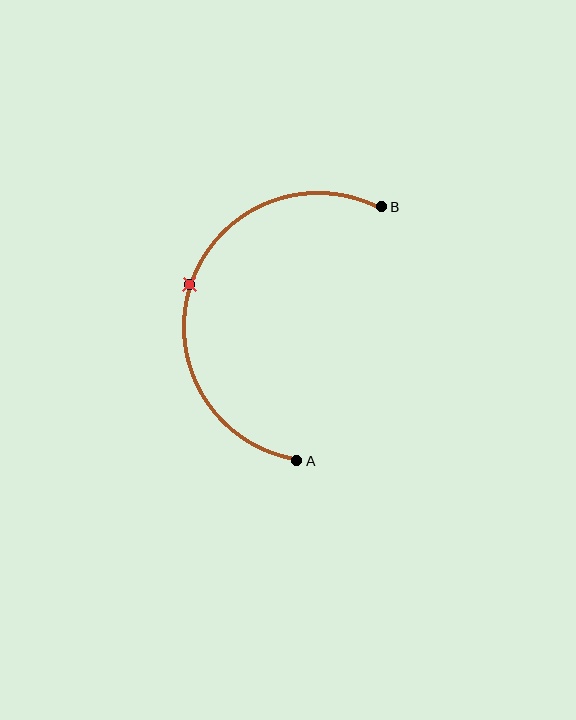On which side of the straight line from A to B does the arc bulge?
The arc bulges to the left of the straight line connecting A and B.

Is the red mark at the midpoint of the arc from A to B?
Yes. The red mark lies on the arc at equal arc-length from both A and B — it is the arc midpoint.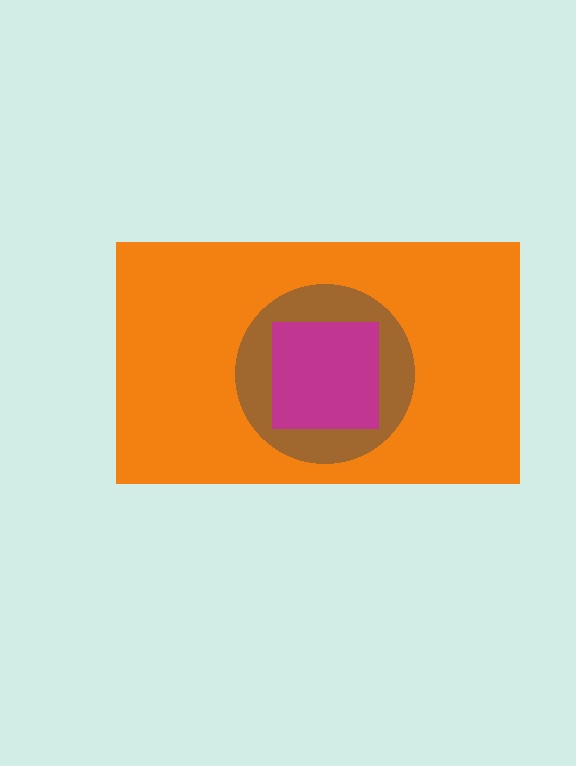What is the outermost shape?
The orange rectangle.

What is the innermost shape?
The magenta square.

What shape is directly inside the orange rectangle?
The brown circle.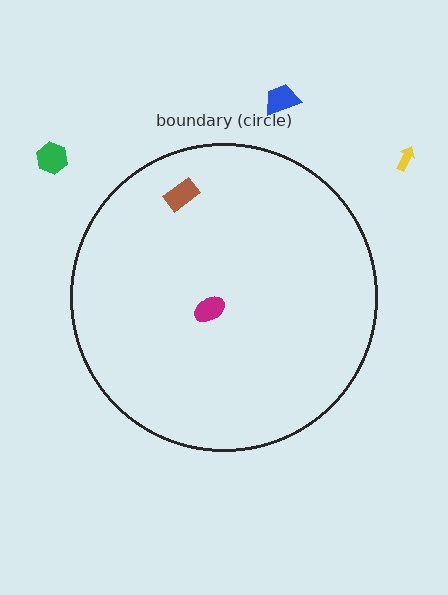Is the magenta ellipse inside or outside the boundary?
Inside.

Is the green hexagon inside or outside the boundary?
Outside.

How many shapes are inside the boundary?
2 inside, 3 outside.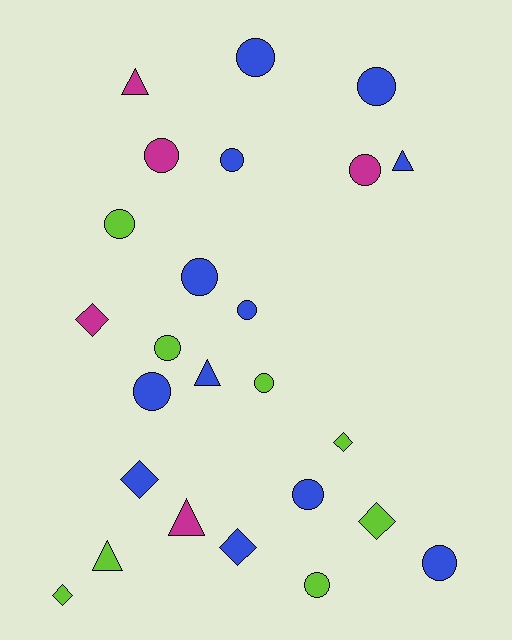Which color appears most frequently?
Blue, with 12 objects.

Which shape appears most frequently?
Circle, with 14 objects.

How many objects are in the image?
There are 25 objects.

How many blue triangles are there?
There are 2 blue triangles.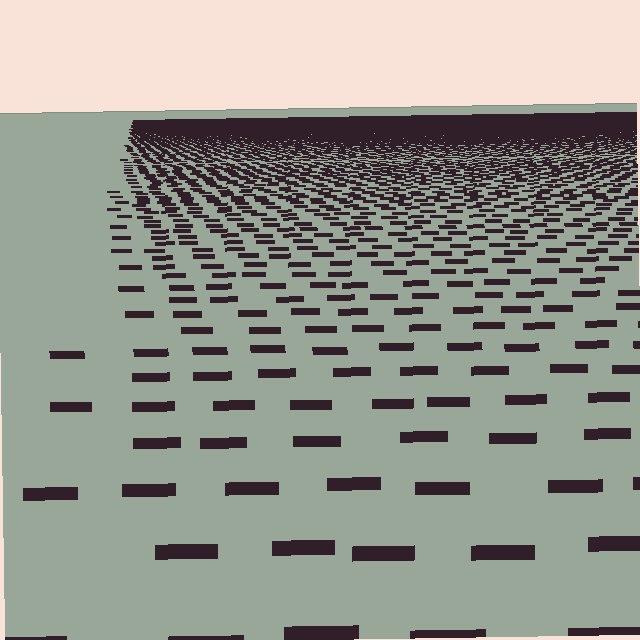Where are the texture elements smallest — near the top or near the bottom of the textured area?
Near the top.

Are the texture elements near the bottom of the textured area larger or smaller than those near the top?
Larger. Near the bottom, elements are closer to the viewer and appear at a bigger on-screen size.